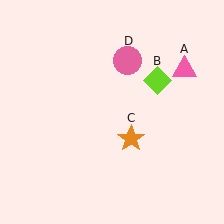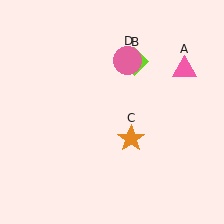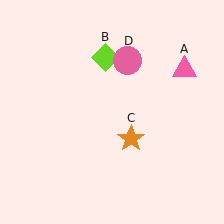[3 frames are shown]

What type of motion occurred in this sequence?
The lime diamond (object B) rotated counterclockwise around the center of the scene.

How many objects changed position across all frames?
1 object changed position: lime diamond (object B).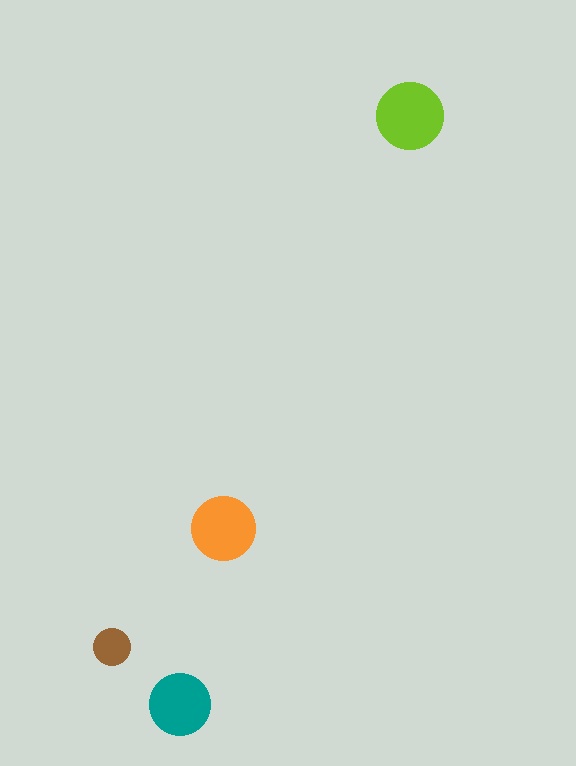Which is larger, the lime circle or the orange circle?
The lime one.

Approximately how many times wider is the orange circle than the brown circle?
About 2 times wider.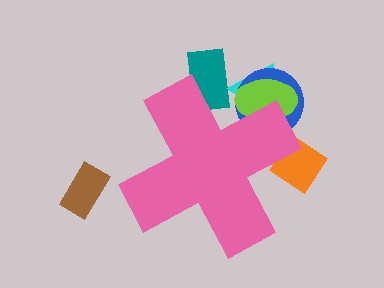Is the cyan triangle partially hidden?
Yes, the cyan triangle is partially hidden behind the pink cross.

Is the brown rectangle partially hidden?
No, the brown rectangle is fully visible.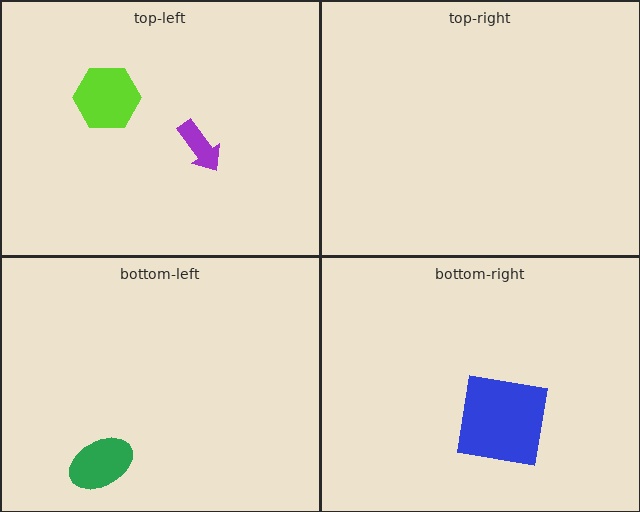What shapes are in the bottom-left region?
The green ellipse.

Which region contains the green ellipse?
The bottom-left region.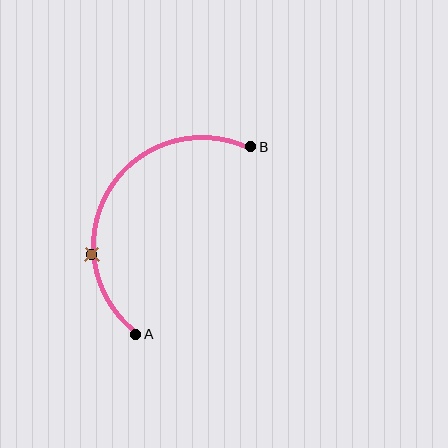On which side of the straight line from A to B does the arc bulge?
The arc bulges to the left of the straight line connecting A and B.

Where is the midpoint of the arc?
The arc midpoint is the point on the curve farthest from the straight line joining A and B. It sits to the left of that line.